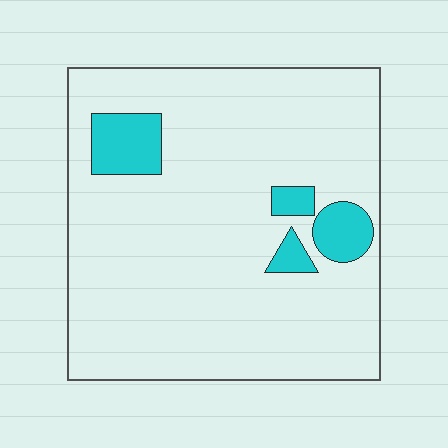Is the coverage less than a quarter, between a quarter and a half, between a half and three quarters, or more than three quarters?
Less than a quarter.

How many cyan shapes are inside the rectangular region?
4.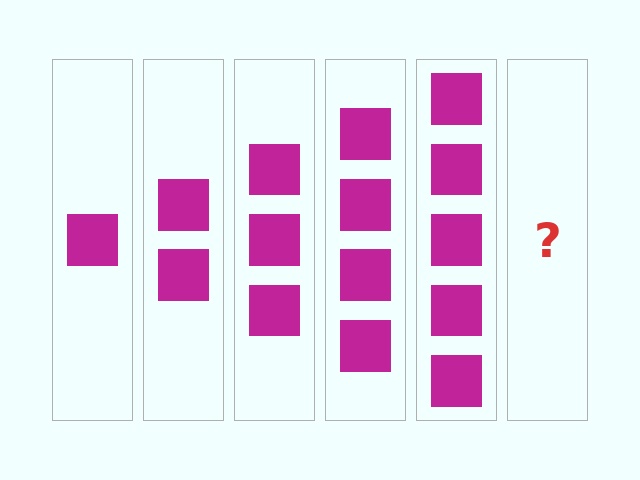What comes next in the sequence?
The next element should be 6 squares.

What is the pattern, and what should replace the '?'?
The pattern is that each step adds one more square. The '?' should be 6 squares.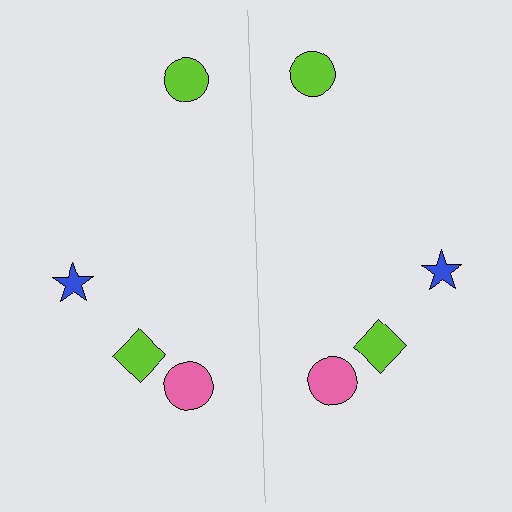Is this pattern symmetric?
Yes, this pattern has bilateral (reflection) symmetry.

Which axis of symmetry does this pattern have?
The pattern has a vertical axis of symmetry running through the center of the image.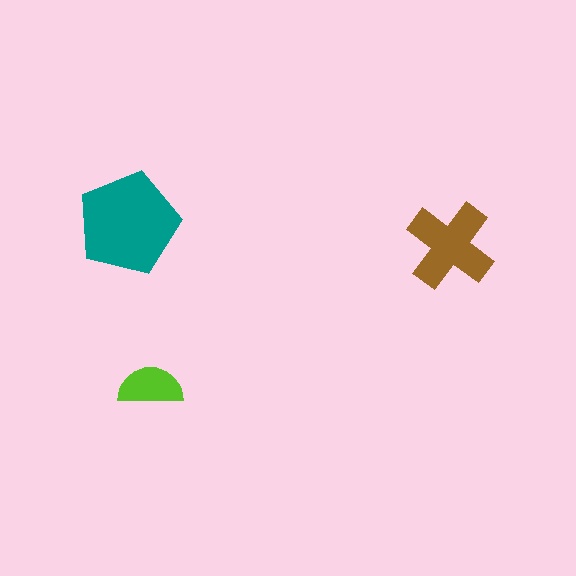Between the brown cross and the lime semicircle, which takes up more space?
The brown cross.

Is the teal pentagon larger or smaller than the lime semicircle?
Larger.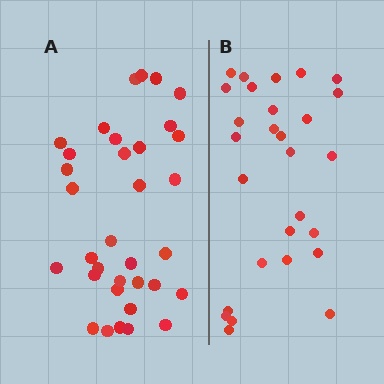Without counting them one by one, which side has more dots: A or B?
Region A (the left region) has more dots.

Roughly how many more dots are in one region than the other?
Region A has about 6 more dots than region B.